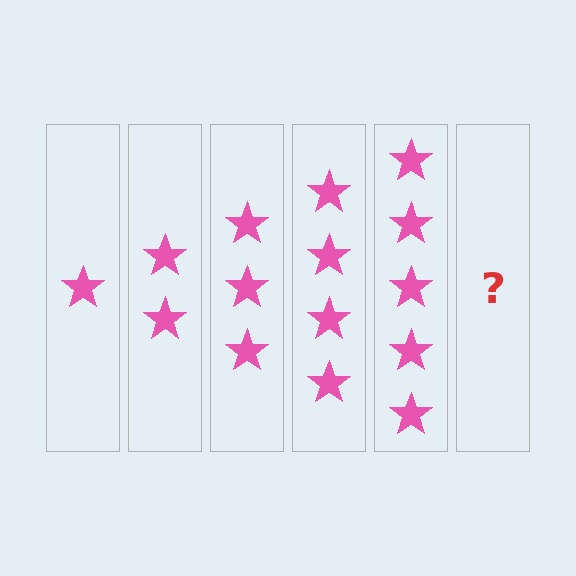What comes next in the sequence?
The next element should be 6 stars.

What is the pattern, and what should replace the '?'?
The pattern is that each step adds one more star. The '?' should be 6 stars.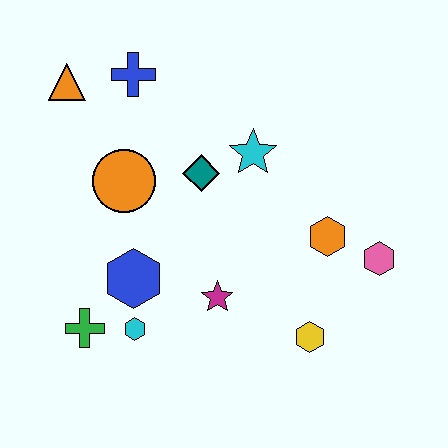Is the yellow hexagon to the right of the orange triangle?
Yes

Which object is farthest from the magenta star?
The orange triangle is farthest from the magenta star.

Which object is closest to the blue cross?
The orange triangle is closest to the blue cross.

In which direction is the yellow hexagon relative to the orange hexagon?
The yellow hexagon is below the orange hexagon.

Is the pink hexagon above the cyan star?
No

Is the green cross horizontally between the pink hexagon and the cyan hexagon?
No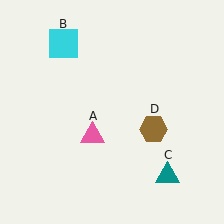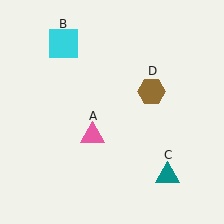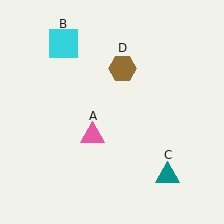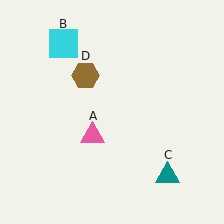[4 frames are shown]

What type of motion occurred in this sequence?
The brown hexagon (object D) rotated counterclockwise around the center of the scene.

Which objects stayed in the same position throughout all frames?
Pink triangle (object A) and cyan square (object B) and teal triangle (object C) remained stationary.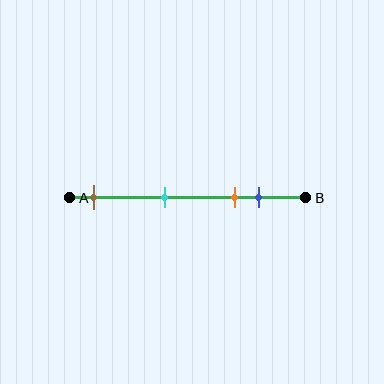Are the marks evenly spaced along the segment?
No, the marks are not evenly spaced.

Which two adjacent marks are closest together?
The orange and blue marks are the closest adjacent pair.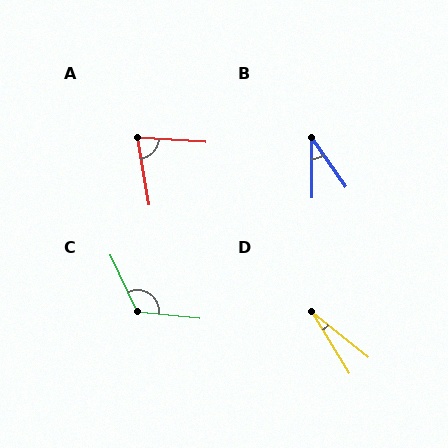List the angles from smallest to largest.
D (20°), B (35°), A (77°), C (121°).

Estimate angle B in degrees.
Approximately 35 degrees.